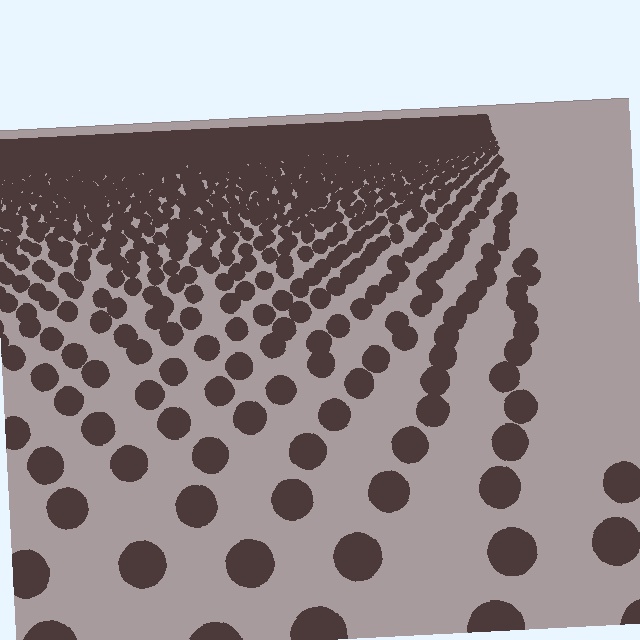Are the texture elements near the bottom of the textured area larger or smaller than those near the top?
Larger. Near the bottom, elements are closer to the viewer and appear at a bigger on-screen size.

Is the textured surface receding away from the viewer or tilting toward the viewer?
The surface is receding away from the viewer. Texture elements get smaller and denser toward the top.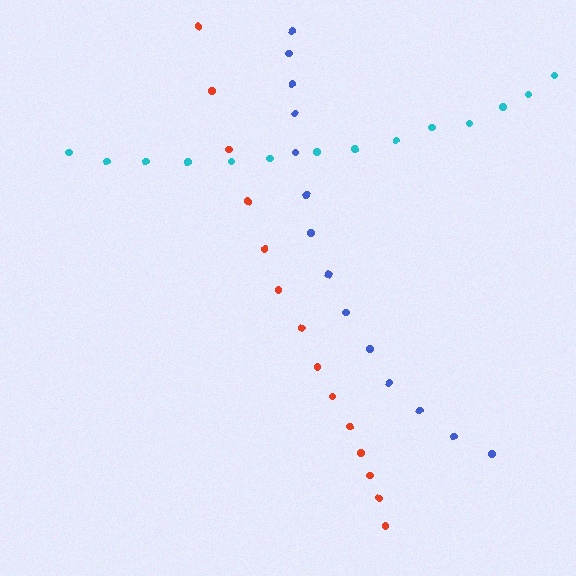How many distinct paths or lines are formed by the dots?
There are 3 distinct paths.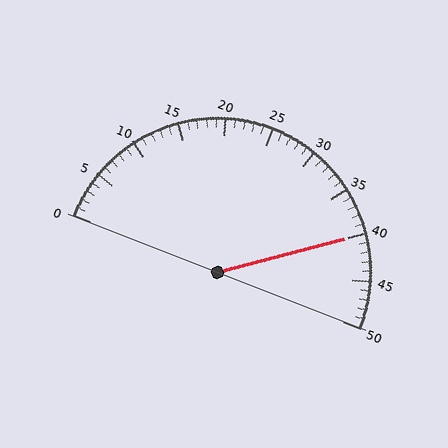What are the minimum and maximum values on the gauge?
The gauge ranges from 0 to 50.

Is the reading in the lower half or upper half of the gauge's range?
The reading is in the upper half of the range (0 to 50).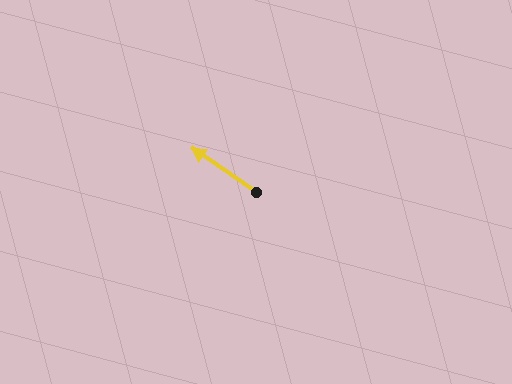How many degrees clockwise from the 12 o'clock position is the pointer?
Approximately 304 degrees.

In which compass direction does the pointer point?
Northwest.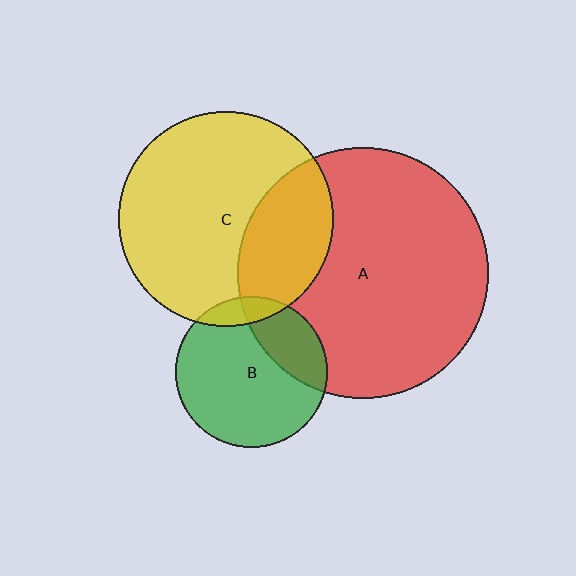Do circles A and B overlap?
Yes.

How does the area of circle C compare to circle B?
Approximately 2.0 times.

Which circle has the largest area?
Circle A (red).